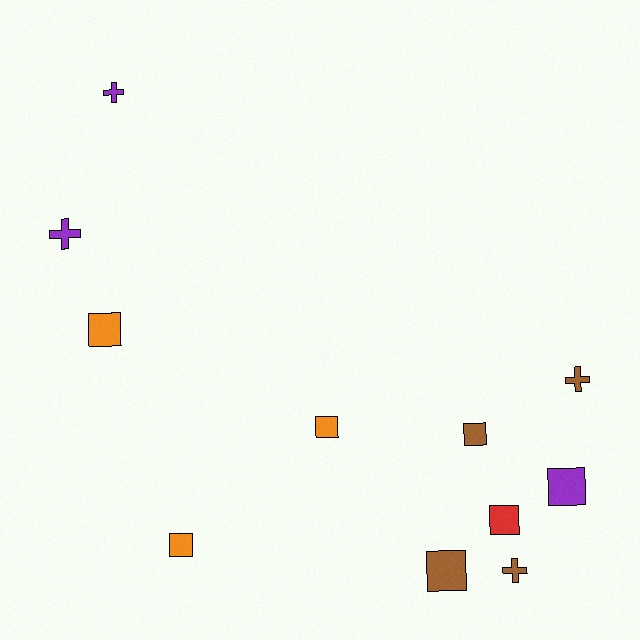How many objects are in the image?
There are 11 objects.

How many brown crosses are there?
There are 2 brown crosses.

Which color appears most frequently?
Brown, with 4 objects.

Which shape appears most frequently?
Square, with 7 objects.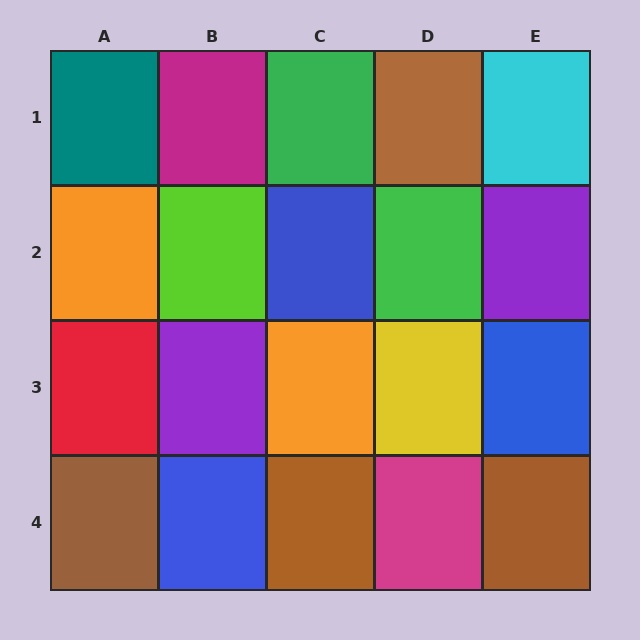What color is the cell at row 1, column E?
Cyan.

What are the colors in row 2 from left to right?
Orange, lime, blue, green, purple.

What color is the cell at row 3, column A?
Red.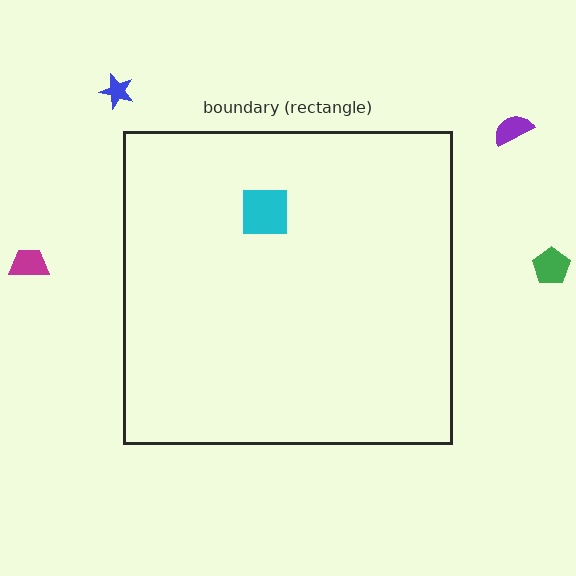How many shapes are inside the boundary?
1 inside, 4 outside.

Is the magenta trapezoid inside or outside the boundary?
Outside.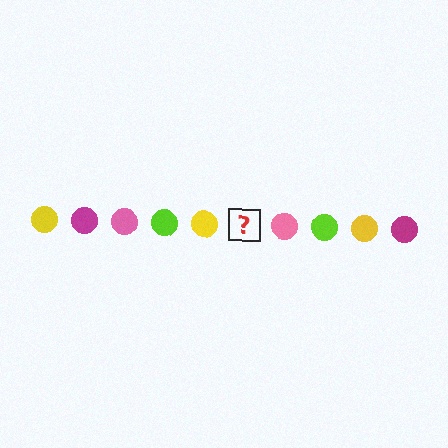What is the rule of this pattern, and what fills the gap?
The rule is that the pattern cycles through yellow, magenta, pink, lime circles. The gap should be filled with a magenta circle.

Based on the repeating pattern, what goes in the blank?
The blank should be a magenta circle.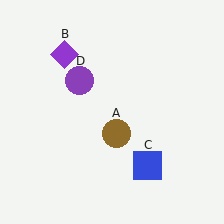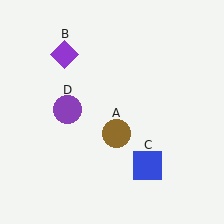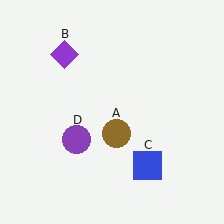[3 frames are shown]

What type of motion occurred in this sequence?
The purple circle (object D) rotated counterclockwise around the center of the scene.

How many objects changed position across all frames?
1 object changed position: purple circle (object D).